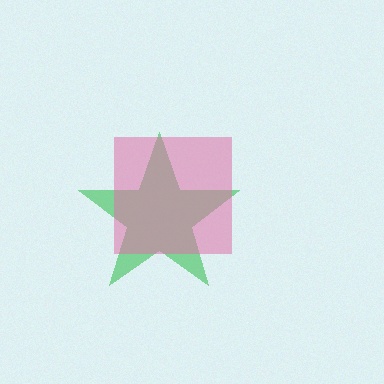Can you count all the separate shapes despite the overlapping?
Yes, there are 2 separate shapes.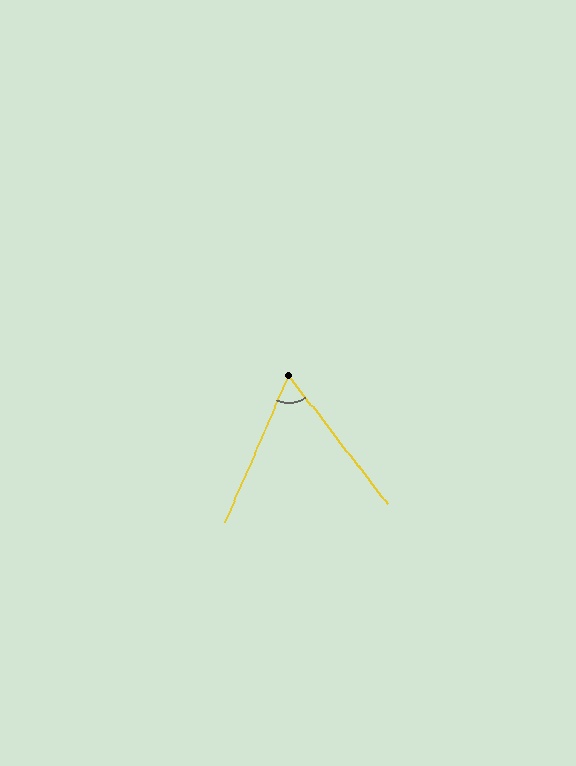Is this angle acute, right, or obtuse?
It is acute.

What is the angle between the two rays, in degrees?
Approximately 61 degrees.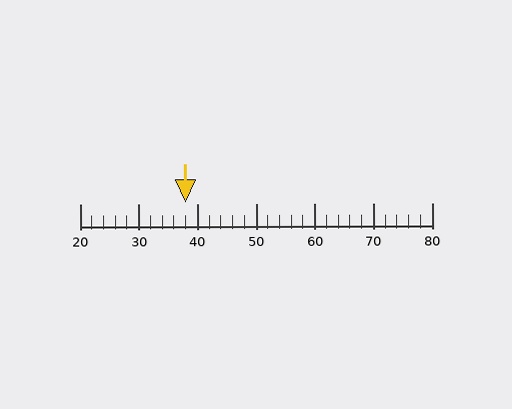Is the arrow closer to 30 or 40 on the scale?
The arrow is closer to 40.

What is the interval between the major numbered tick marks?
The major tick marks are spaced 10 units apart.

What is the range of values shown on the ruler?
The ruler shows values from 20 to 80.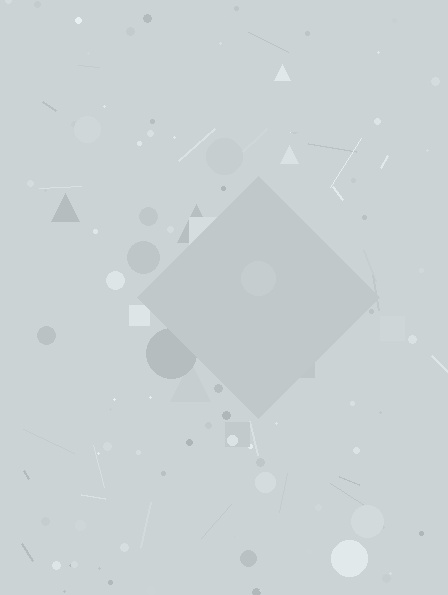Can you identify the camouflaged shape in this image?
The camouflaged shape is a diamond.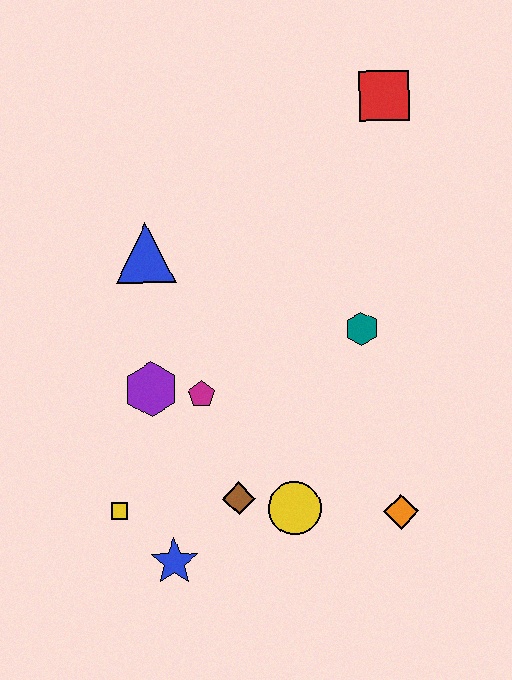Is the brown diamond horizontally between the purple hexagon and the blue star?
No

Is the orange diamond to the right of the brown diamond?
Yes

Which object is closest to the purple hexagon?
The magenta pentagon is closest to the purple hexagon.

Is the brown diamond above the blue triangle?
No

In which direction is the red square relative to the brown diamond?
The red square is above the brown diamond.